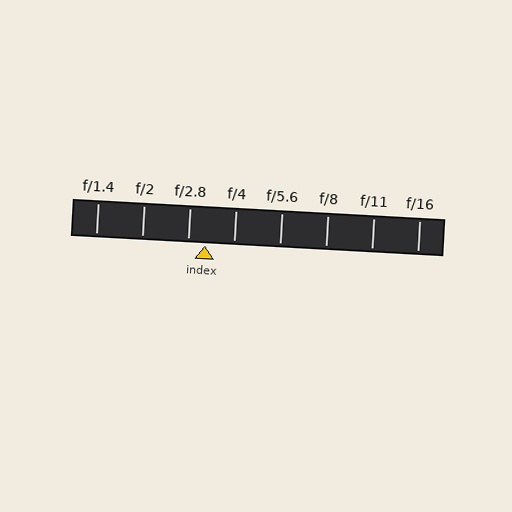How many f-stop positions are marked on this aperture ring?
There are 8 f-stop positions marked.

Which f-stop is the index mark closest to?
The index mark is closest to f/2.8.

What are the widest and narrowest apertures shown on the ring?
The widest aperture shown is f/1.4 and the narrowest is f/16.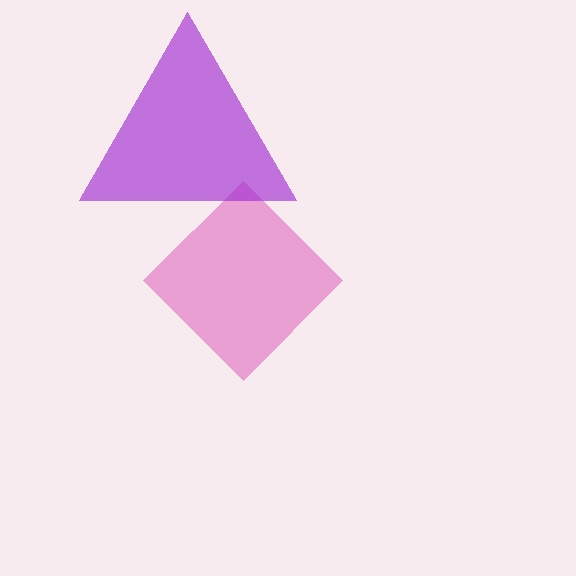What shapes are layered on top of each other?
The layered shapes are: a pink diamond, a purple triangle.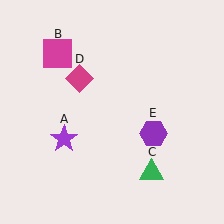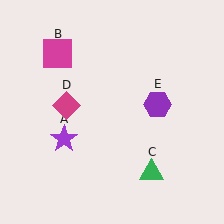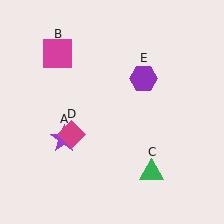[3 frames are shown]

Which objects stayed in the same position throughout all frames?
Purple star (object A) and magenta square (object B) and green triangle (object C) remained stationary.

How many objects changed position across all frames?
2 objects changed position: magenta diamond (object D), purple hexagon (object E).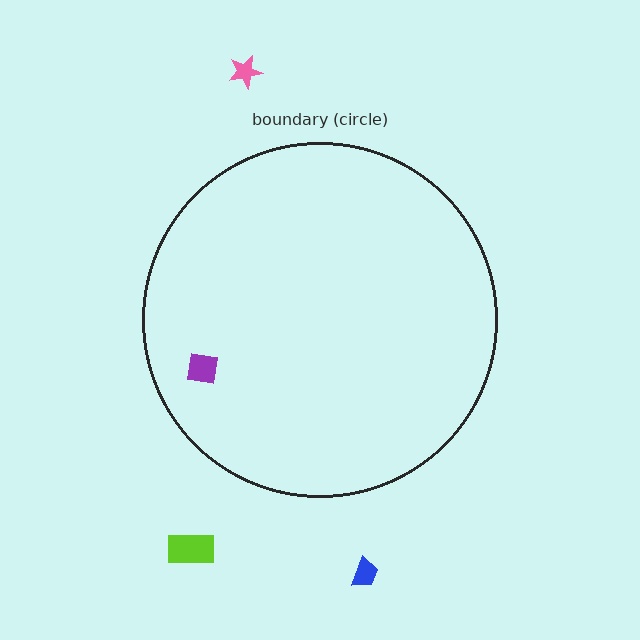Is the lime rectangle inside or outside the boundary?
Outside.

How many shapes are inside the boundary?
1 inside, 3 outside.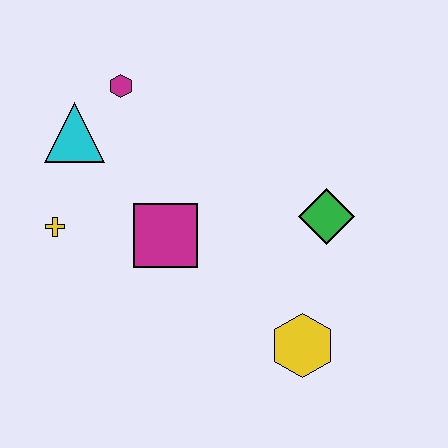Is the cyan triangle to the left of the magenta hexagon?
Yes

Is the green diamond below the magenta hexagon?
Yes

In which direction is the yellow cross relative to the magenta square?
The yellow cross is to the left of the magenta square.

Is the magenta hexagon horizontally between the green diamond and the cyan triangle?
Yes